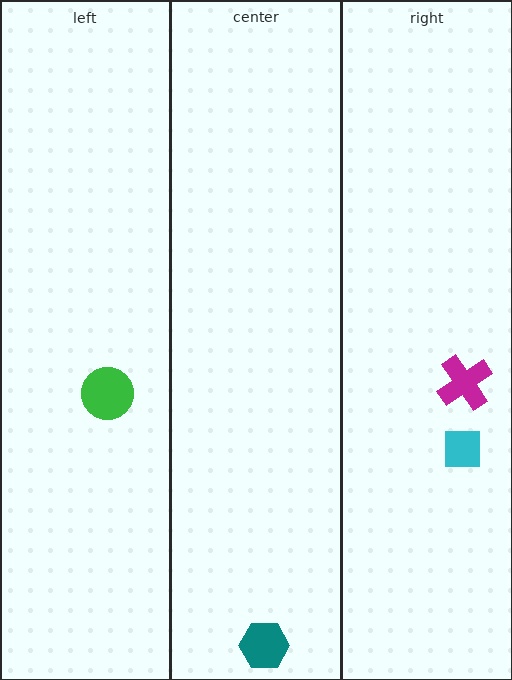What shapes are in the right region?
The magenta cross, the cyan square.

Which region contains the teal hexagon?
The center region.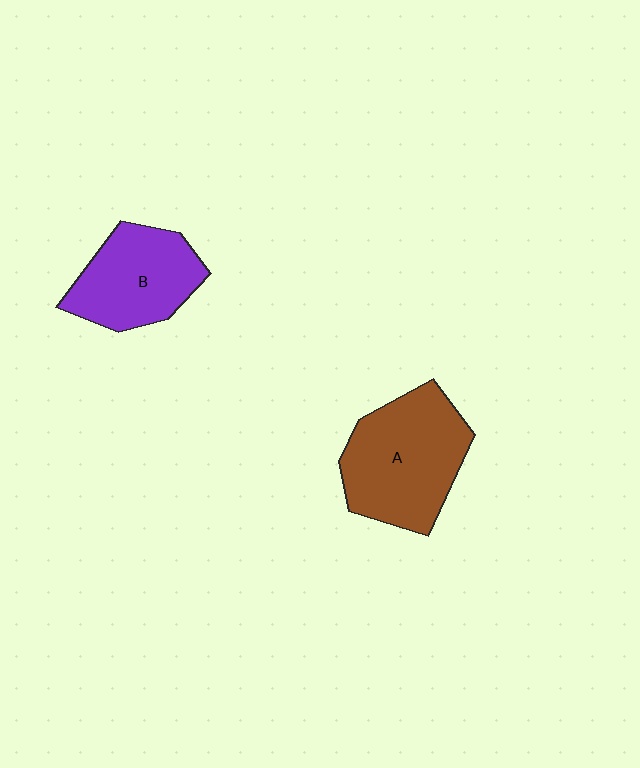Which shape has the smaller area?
Shape B (purple).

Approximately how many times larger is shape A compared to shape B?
Approximately 1.3 times.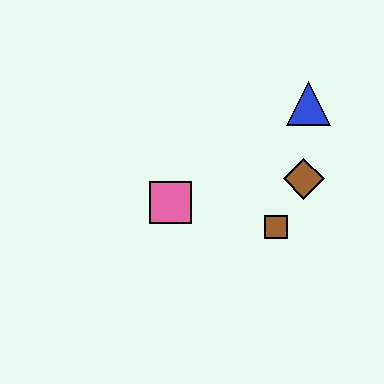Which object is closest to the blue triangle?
The brown diamond is closest to the blue triangle.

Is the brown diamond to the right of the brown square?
Yes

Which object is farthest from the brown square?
The blue triangle is farthest from the brown square.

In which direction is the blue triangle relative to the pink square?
The blue triangle is to the right of the pink square.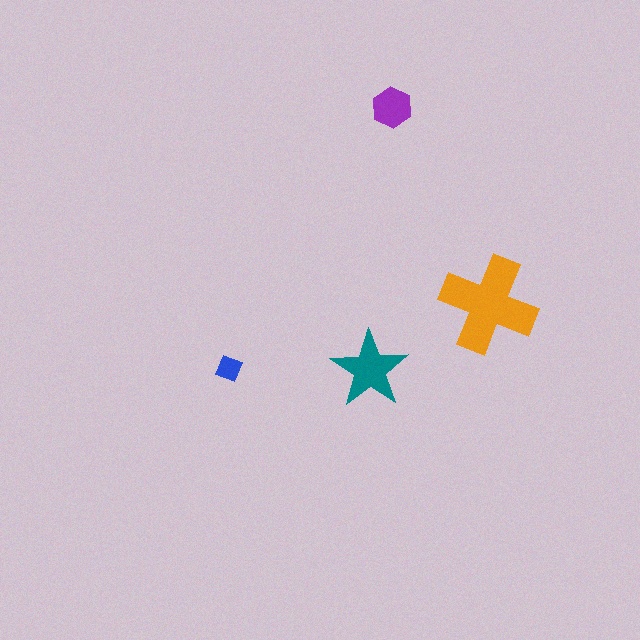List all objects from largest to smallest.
The orange cross, the teal star, the purple hexagon, the blue diamond.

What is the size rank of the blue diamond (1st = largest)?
4th.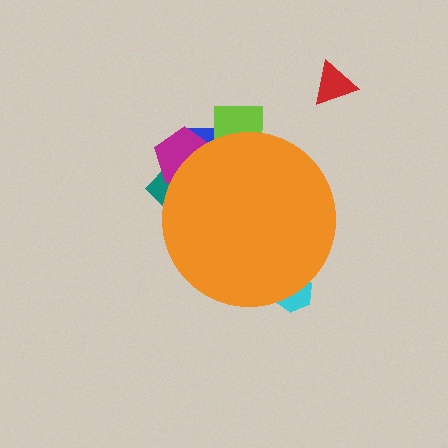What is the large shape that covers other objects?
An orange circle.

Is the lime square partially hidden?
Yes, the lime square is partially hidden behind the orange circle.